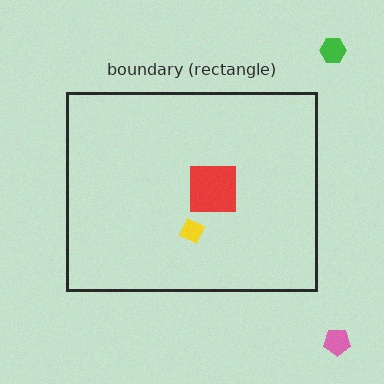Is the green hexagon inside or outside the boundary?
Outside.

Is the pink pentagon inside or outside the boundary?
Outside.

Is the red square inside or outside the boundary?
Inside.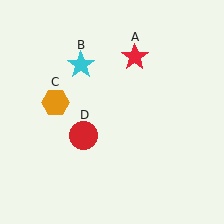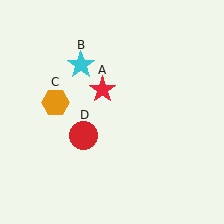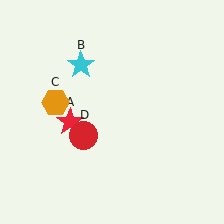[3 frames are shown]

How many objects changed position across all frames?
1 object changed position: red star (object A).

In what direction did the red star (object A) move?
The red star (object A) moved down and to the left.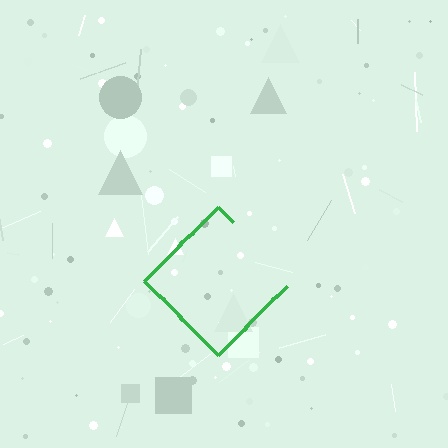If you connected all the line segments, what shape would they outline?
They would outline a diamond.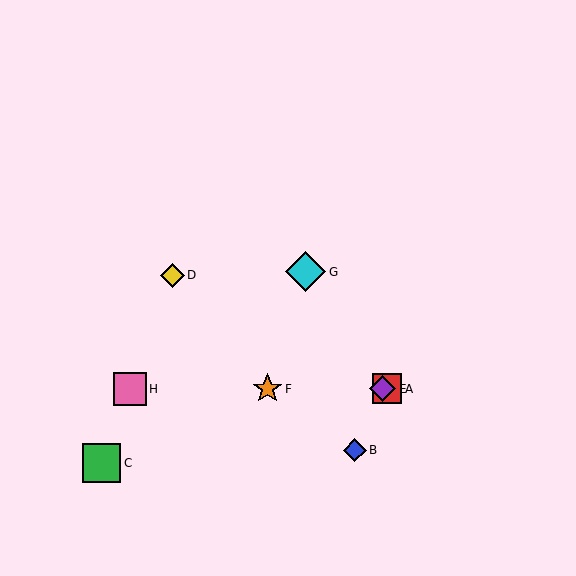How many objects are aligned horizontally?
4 objects (A, E, F, H) are aligned horizontally.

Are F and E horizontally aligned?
Yes, both are at y≈389.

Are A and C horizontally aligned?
No, A is at y≈389 and C is at y≈463.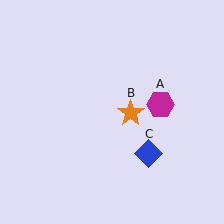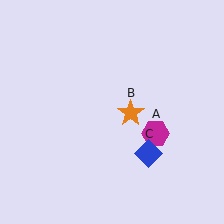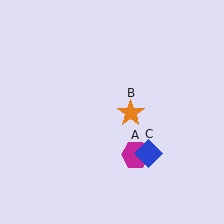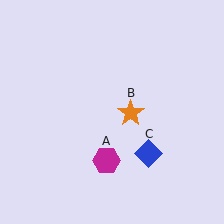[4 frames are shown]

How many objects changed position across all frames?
1 object changed position: magenta hexagon (object A).